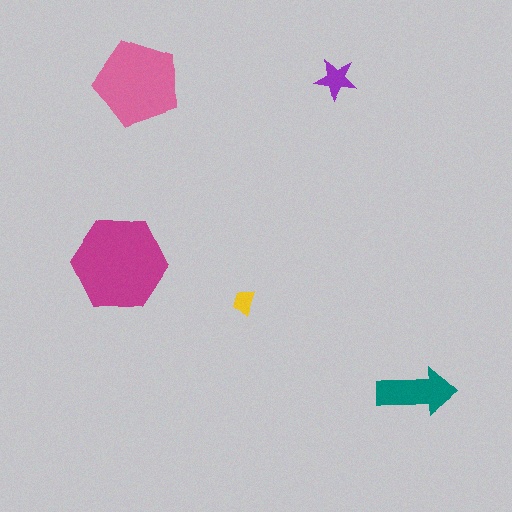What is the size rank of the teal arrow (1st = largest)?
3rd.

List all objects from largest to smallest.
The magenta hexagon, the pink pentagon, the teal arrow, the purple star, the yellow trapezoid.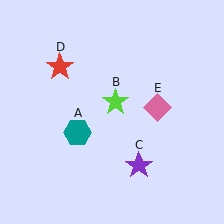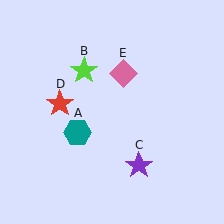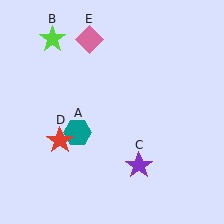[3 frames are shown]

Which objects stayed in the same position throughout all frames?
Teal hexagon (object A) and purple star (object C) remained stationary.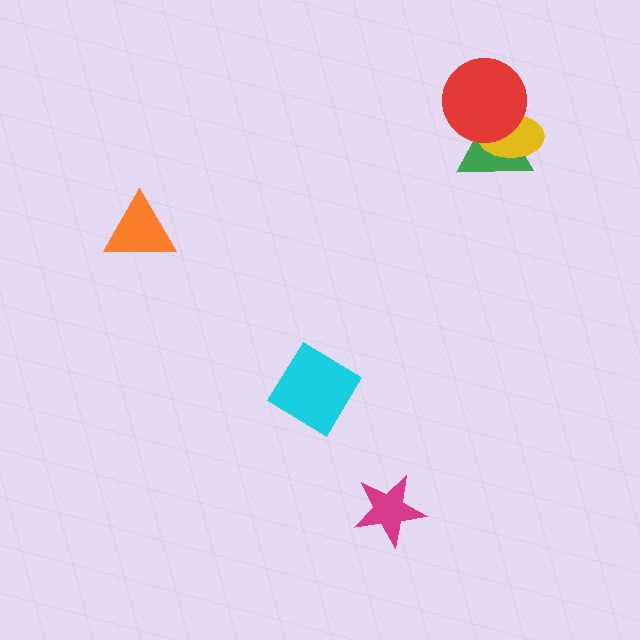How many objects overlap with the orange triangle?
0 objects overlap with the orange triangle.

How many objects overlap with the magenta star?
0 objects overlap with the magenta star.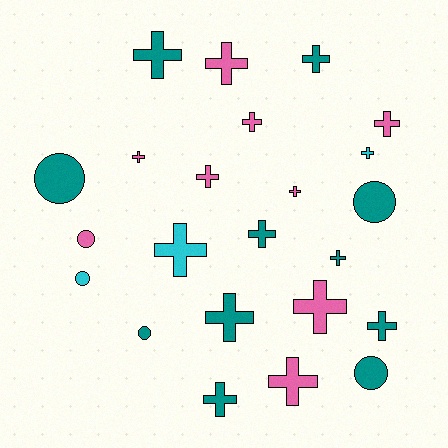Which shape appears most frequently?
Cross, with 17 objects.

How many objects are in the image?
There are 23 objects.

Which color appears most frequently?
Teal, with 11 objects.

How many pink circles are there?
There is 1 pink circle.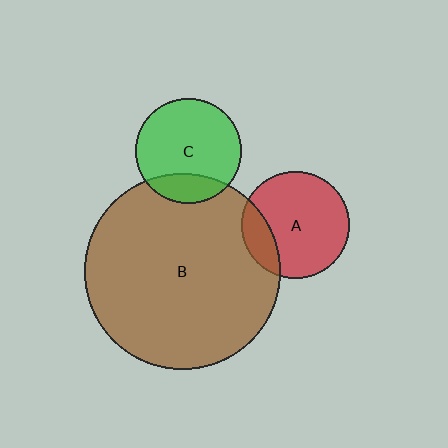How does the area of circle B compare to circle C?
Approximately 3.4 times.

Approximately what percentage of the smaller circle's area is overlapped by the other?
Approximately 20%.